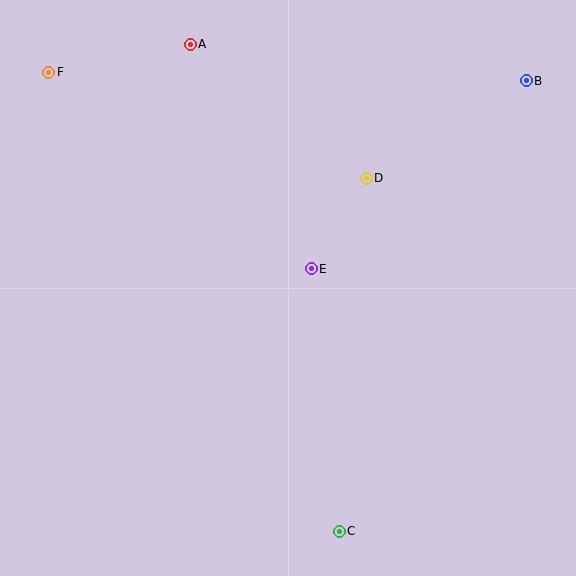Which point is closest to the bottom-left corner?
Point C is closest to the bottom-left corner.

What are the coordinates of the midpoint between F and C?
The midpoint between F and C is at (194, 302).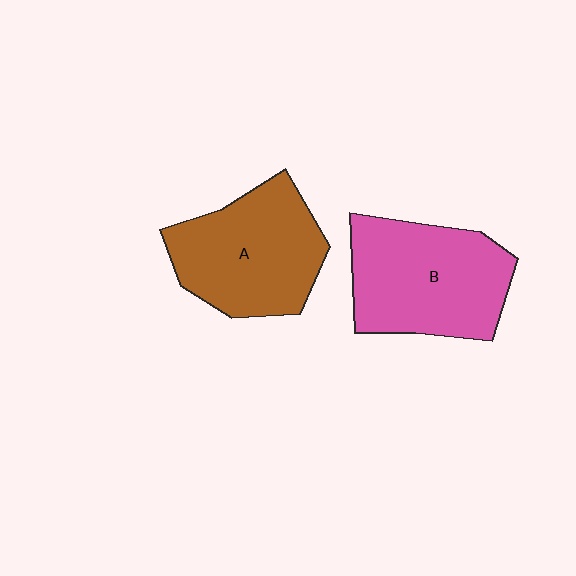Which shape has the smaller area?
Shape A (brown).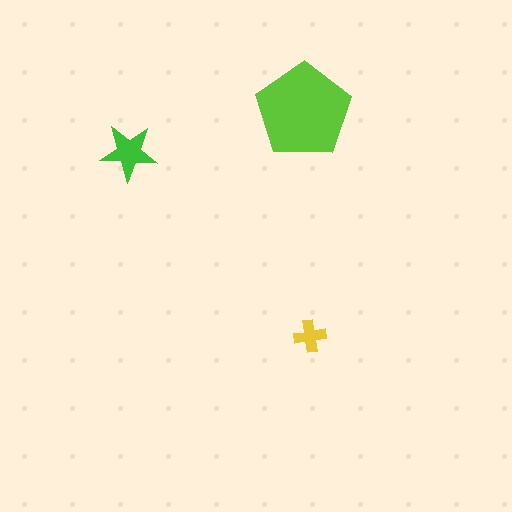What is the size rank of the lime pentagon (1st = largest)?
1st.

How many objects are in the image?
There are 3 objects in the image.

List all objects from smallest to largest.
The yellow cross, the green star, the lime pentagon.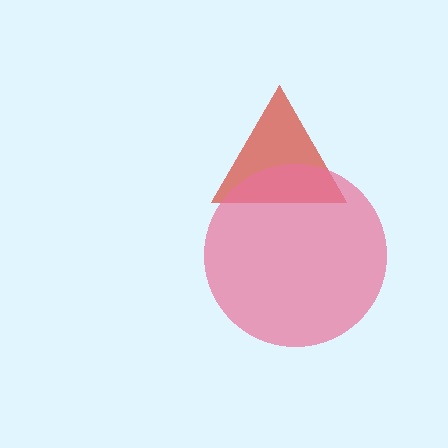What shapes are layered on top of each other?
The layered shapes are: a red triangle, a pink circle.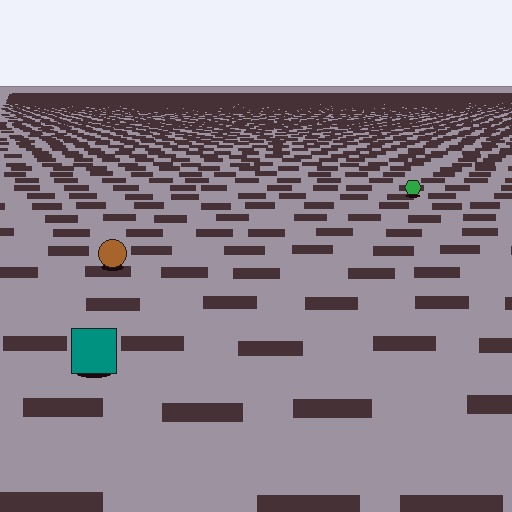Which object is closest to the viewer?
The teal square is closest. The texture marks near it are larger and more spread out.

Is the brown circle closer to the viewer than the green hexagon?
Yes. The brown circle is closer — you can tell from the texture gradient: the ground texture is coarser near it.